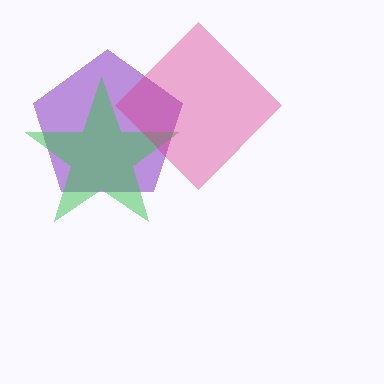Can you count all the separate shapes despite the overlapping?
Yes, there are 3 separate shapes.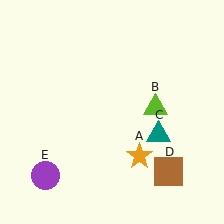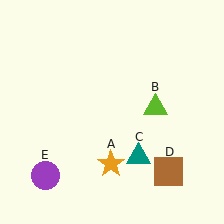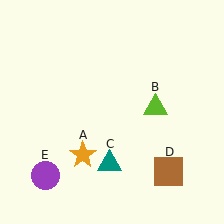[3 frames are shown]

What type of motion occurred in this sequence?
The orange star (object A), teal triangle (object C) rotated clockwise around the center of the scene.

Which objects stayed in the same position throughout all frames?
Lime triangle (object B) and brown square (object D) and purple circle (object E) remained stationary.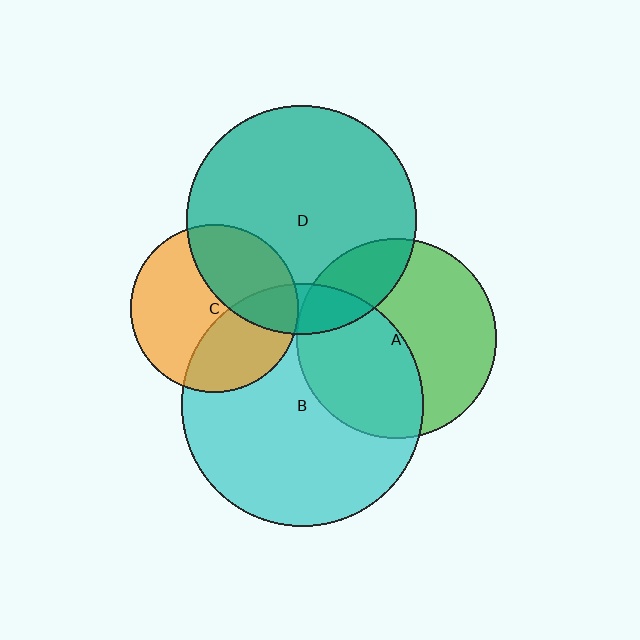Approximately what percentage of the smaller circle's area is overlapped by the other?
Approximately 20%.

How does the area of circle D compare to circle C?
Approximately 1.9 times.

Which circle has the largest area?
Circle B (cyan).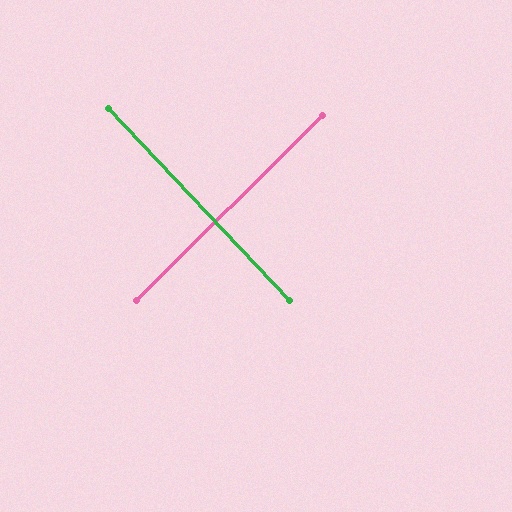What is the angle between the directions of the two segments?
Approximately 88 degrees.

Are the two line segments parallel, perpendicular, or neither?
Perpendicular — they meet at approximately 88°.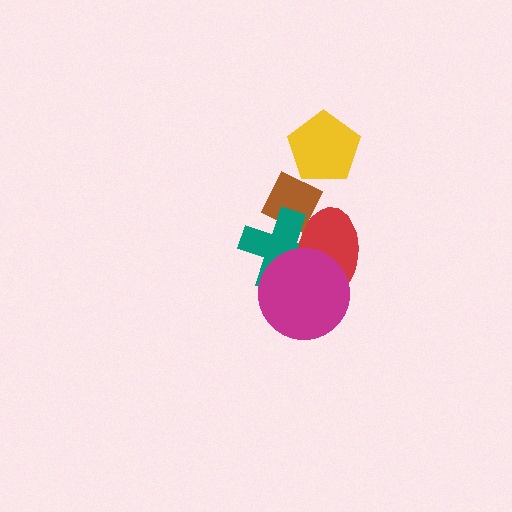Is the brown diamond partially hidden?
Yes, it is partially covered by another shape.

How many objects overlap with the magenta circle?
2 objects overlap with the magenta circle.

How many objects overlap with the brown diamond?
3 objects overlap with the brown diamond.